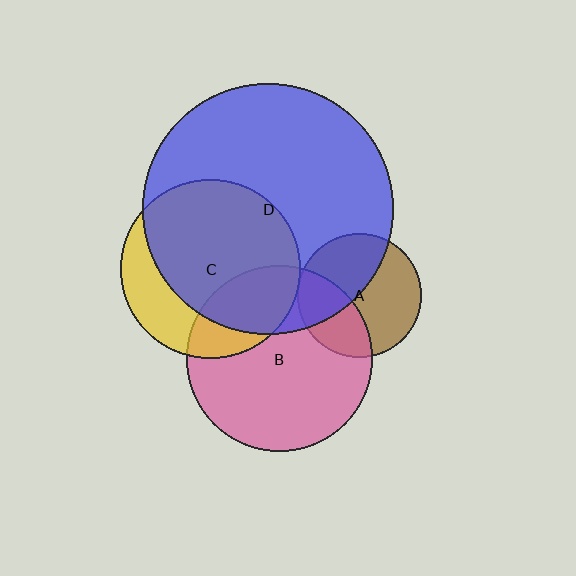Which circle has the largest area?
Circle D (blue).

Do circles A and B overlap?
Yes.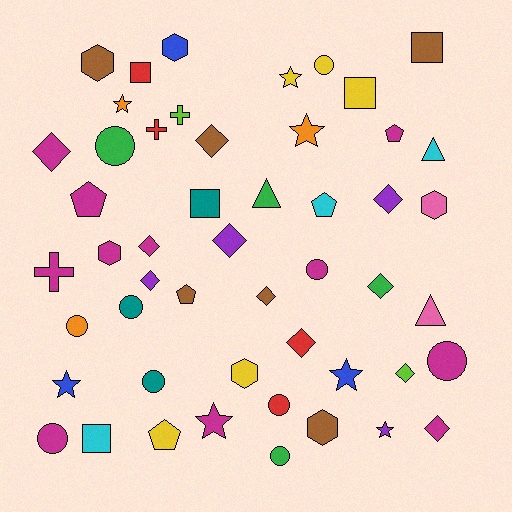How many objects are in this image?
There are 50 objects.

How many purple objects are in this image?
There are 4 purple objects.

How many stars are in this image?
There are 7 stars.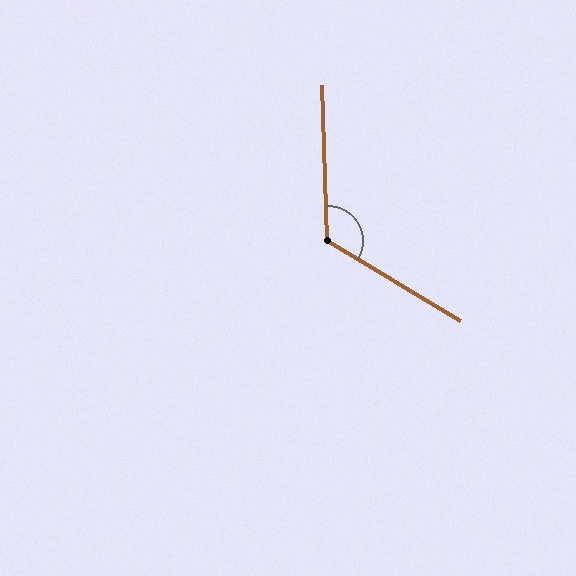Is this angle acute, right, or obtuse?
It is obtuse.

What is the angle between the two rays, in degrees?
Approximately 123 degrees.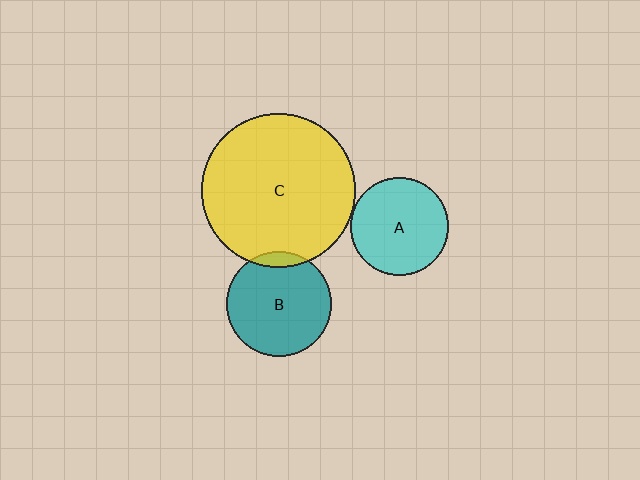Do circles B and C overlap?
Yes.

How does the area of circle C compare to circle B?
Approximately 2.1 times.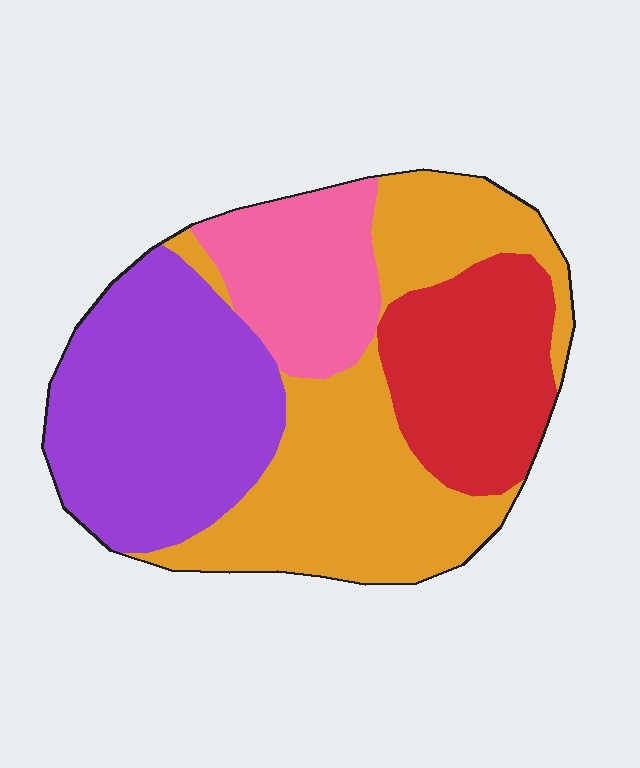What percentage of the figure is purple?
Purple takes up about one third (1/3) of the figure.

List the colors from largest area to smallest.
From largest to smallest: orange, purple, red, pink.